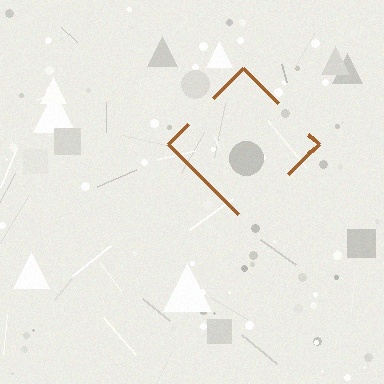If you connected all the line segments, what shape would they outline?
They would outline a diamond.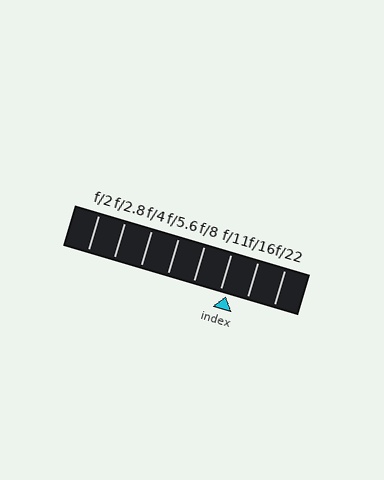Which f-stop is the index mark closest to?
The index mark is closest to f/11.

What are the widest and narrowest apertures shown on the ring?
The widest aperture shown is f/2 and the narrowest is f/22.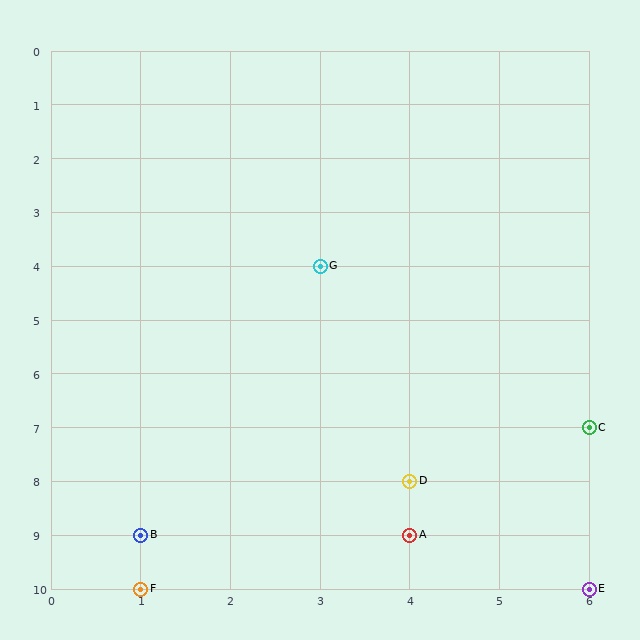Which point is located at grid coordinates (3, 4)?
Point G is at (3, 4).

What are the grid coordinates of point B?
Point B is at grid coordinates (1, 9).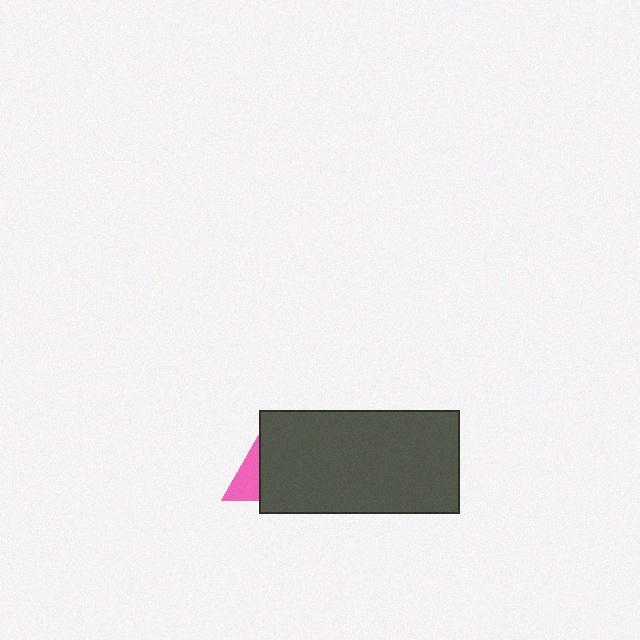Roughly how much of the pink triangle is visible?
A small part of it is visible (roughly 30%).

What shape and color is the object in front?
The object in front is a dark gray rectangle.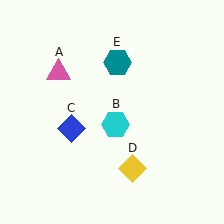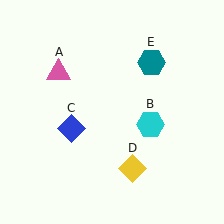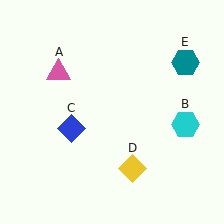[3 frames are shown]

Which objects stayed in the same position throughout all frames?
Pink triangle (object A) and blue diamond (object C) and yellow diamond (object D) remained stationary.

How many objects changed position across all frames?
2 objects changed position: cyan hexagon (object B), teal hexagon (object E).